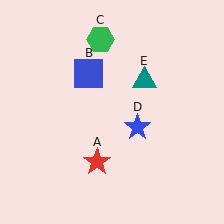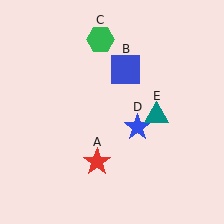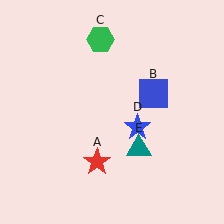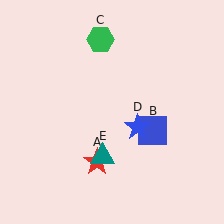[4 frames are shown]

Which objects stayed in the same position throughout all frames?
Red star (object A) and green hexagon (object C) and blue star (object D) remained stationary.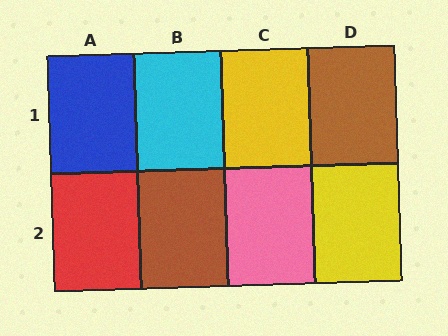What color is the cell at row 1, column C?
Yellow.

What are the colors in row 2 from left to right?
Red, brown, pink, yellow.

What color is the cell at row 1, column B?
Cyan.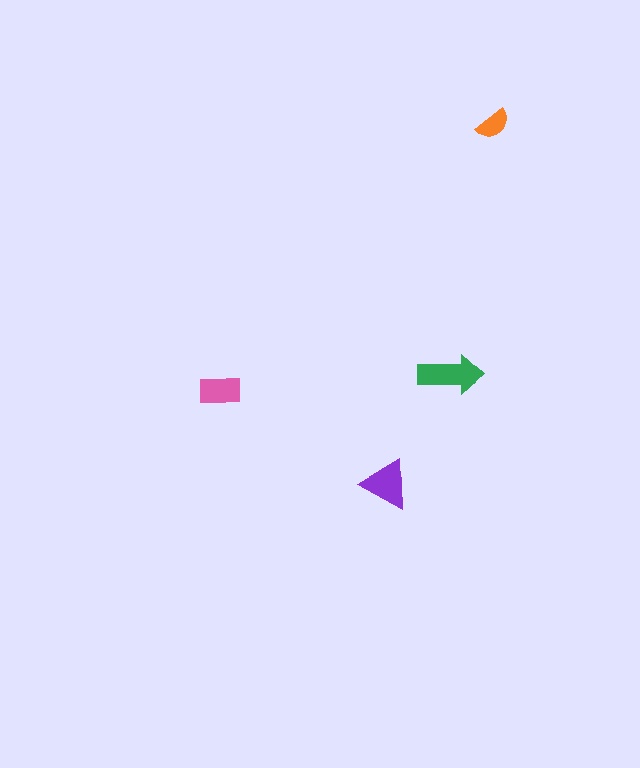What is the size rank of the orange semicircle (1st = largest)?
4th.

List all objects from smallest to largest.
The orange semicircle, the pink rectangle, the purple triangle, the green arrow.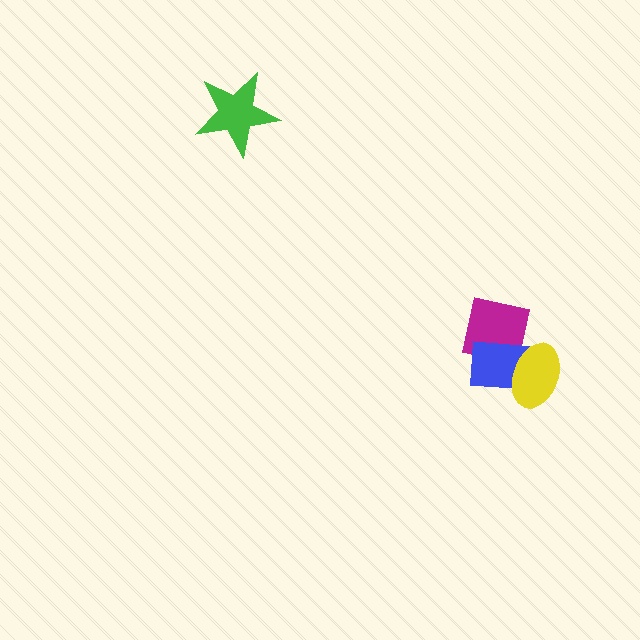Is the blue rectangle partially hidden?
Yes, it is partially covered by another shape.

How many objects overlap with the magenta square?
1 object overlaps with the magenta square.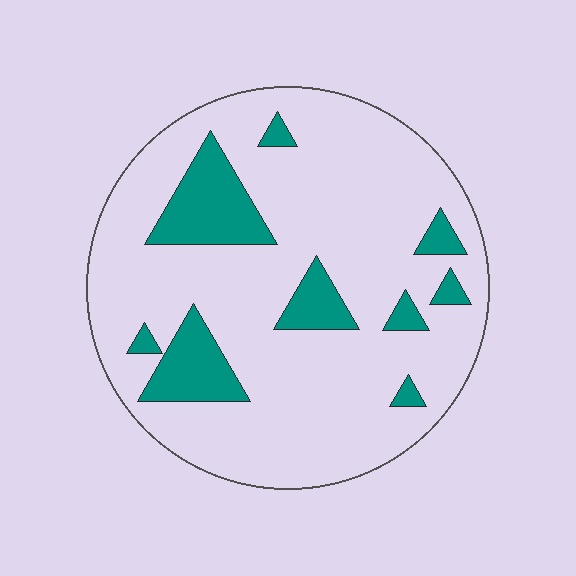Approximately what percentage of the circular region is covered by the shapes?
Approximately 15%.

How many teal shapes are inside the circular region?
9.